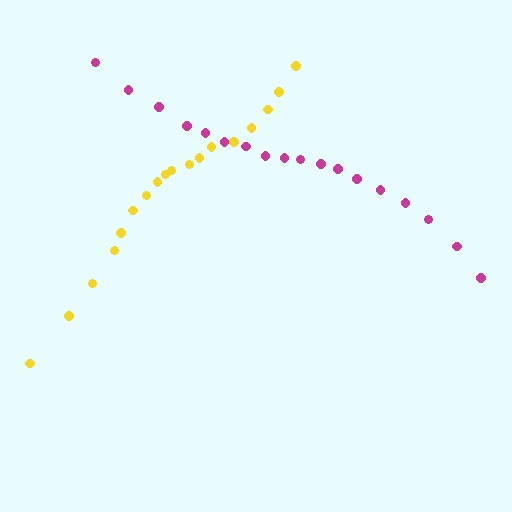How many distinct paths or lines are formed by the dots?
There are 2 distinct paths.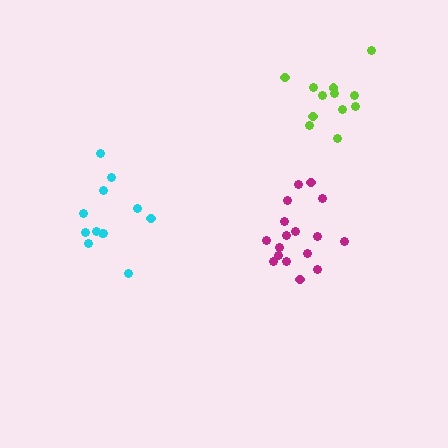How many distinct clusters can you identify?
There are 3 distinct clusters.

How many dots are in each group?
Group 1: 12 dots, Group 2: 17 dots, Group 3: 12 dots (41 total).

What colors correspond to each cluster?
The clusters are colored: cyan, magenta, lime.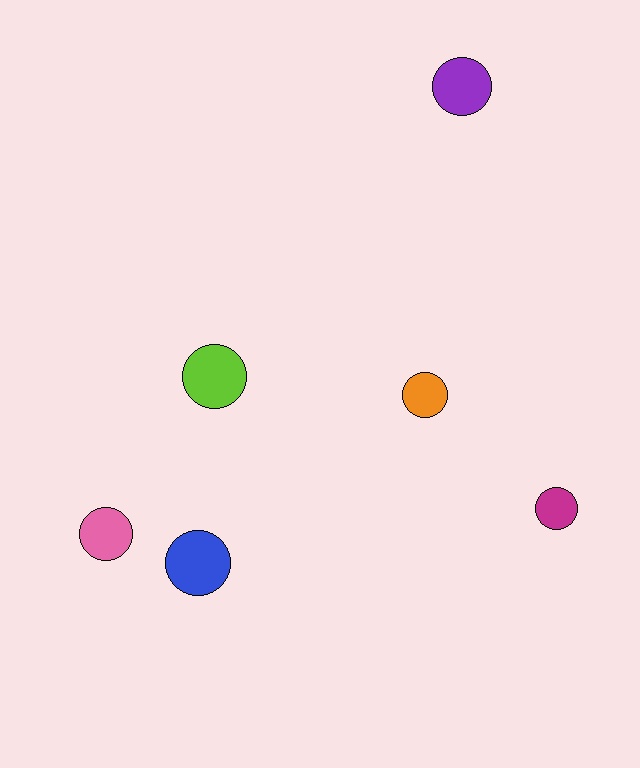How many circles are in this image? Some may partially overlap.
There are 6 circles.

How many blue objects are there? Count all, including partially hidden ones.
There is 1 blue object.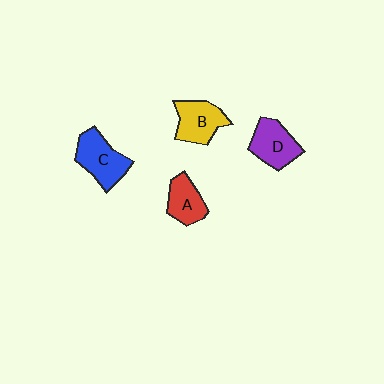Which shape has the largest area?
Shape C (blue).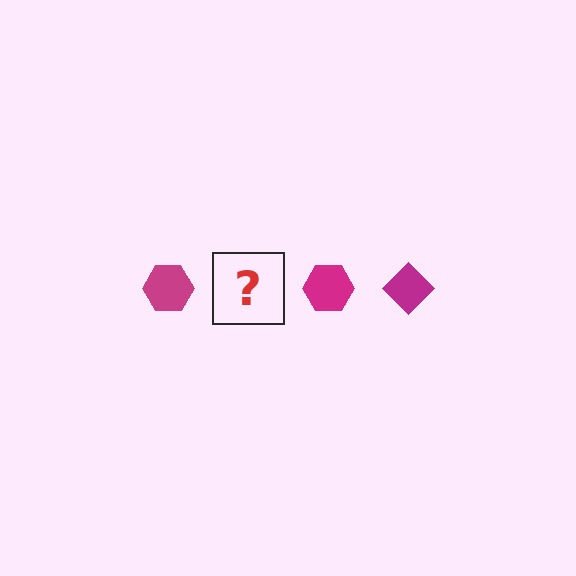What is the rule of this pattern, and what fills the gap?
The rule is that the pattern cycles through hexagon, diamond shapes in magenta. The gap should be filled with a magenta diamond.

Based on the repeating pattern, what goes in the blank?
The blank should be a magenta diamond.